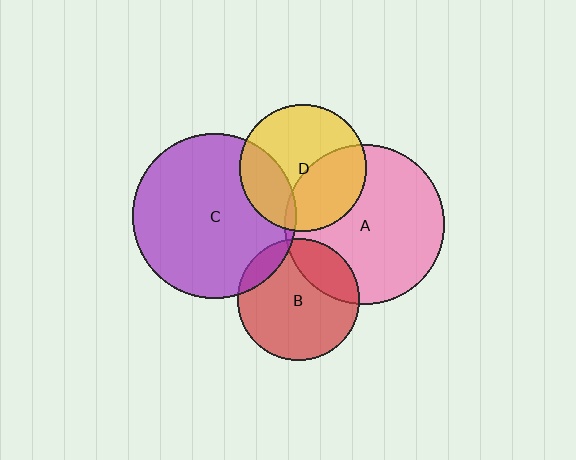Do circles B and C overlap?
Yes.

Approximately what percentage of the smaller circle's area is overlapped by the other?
Approximately 10%.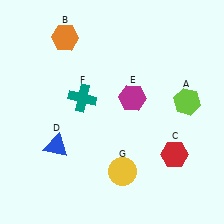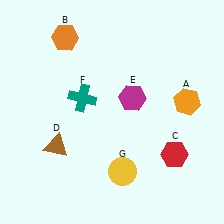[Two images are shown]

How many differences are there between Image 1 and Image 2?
There are 2 differences between the two images.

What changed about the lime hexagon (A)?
In Image 1, A is lime. In Image 2, it changed to orange.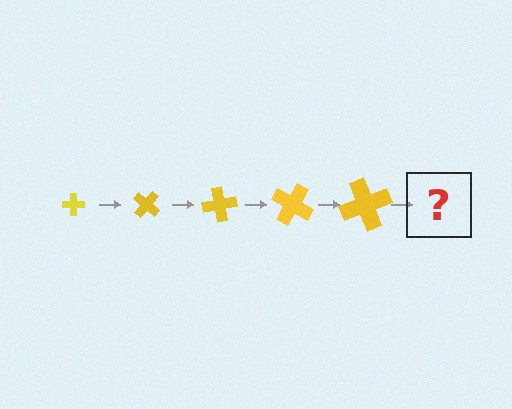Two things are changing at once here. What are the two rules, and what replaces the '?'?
The two rules are that the cross grows larger each step and it rotates 40 degrees each step. The '?' should be a cross, larger than the previous one and rotated 200 degrees from the start.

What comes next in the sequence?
The next element should be a cross, larger than the previous one and rotated 200 degrees from the start.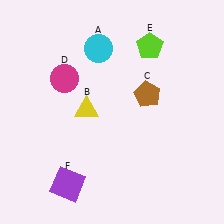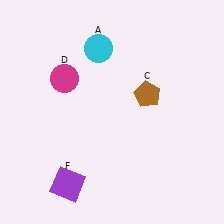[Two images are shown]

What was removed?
The yellow triangle (B), the lime pentagon (E) were removed in Image 2.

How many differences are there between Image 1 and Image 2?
There are 2 differences between the two images.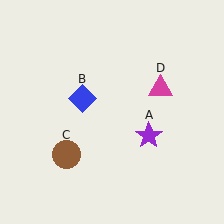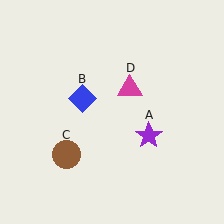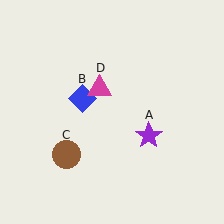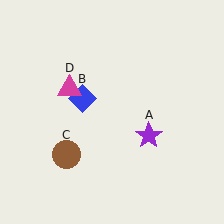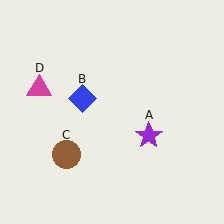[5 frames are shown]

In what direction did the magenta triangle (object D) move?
The magenta triangle (object D) moved left.